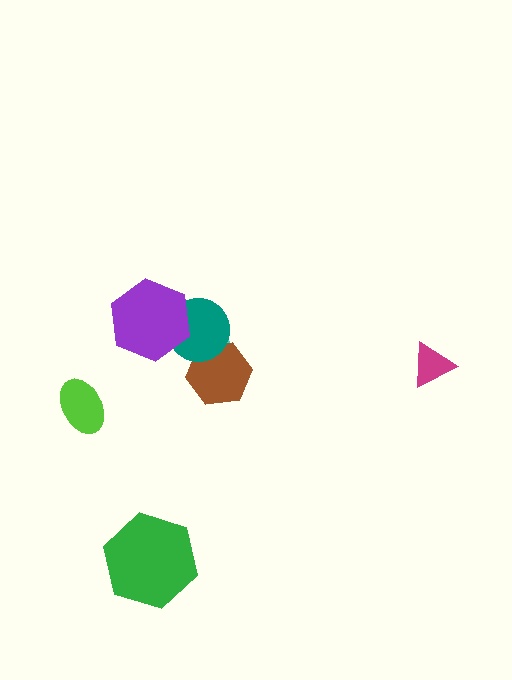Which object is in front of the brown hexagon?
The teal circle is in front of the brown hexagon.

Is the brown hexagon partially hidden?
Yes, it is partially covered by another shape.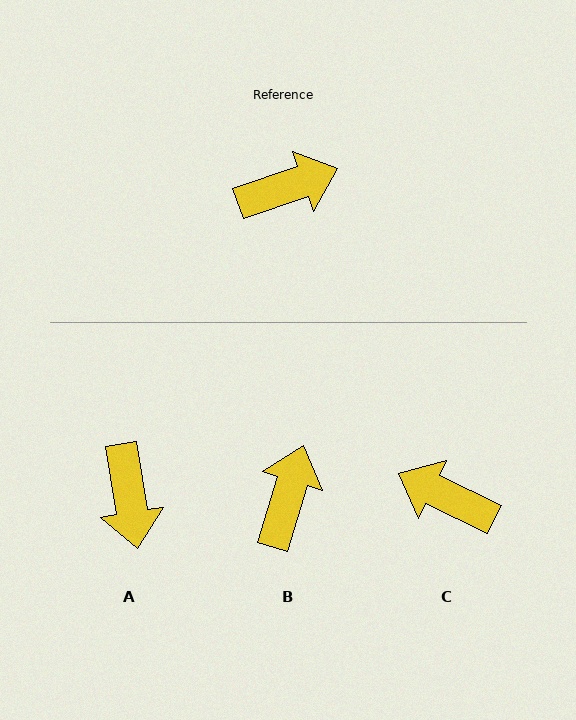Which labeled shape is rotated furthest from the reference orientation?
C, about 135 degrees away.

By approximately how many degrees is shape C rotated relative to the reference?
Approximately 135 degrees counter-clockwise.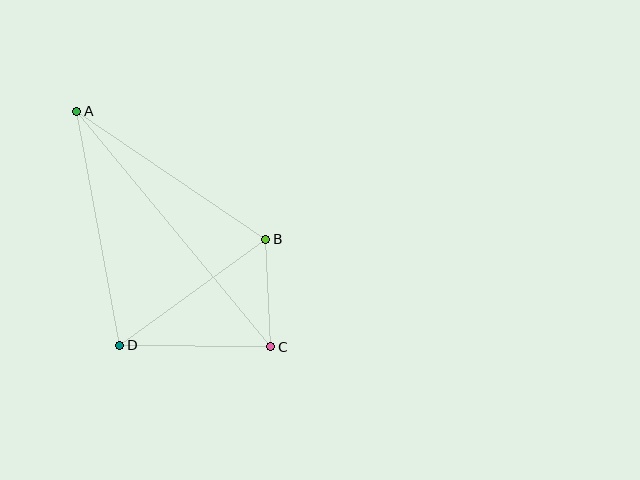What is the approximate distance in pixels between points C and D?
The distance between C and D is approximately 151 pixels.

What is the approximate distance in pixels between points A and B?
The distance between A and B is approximately 229 pixels.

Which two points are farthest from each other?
Points A and C are farthest from each other.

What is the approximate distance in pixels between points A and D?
The distance between A and D is approximately 238 pixels.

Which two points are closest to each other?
Points B and C are closest to each other.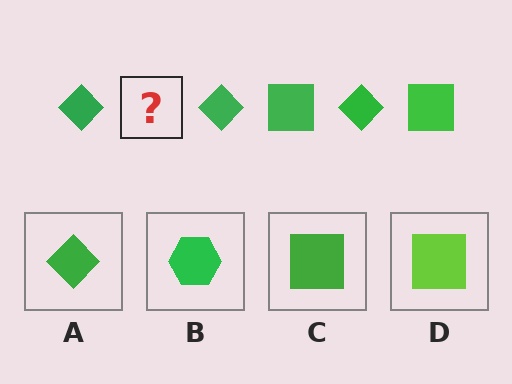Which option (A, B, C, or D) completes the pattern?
C.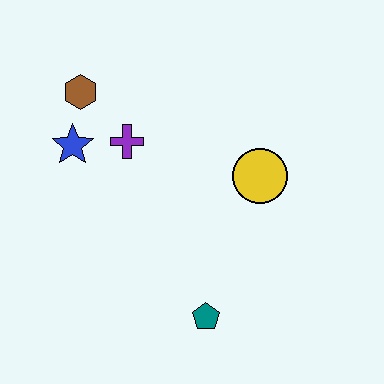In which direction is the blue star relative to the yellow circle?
The blue star is to the left of the yellow circle.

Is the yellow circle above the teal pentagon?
Yes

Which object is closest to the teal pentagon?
The yellow circle is closest to the teal pentagon.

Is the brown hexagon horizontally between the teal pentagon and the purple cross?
No